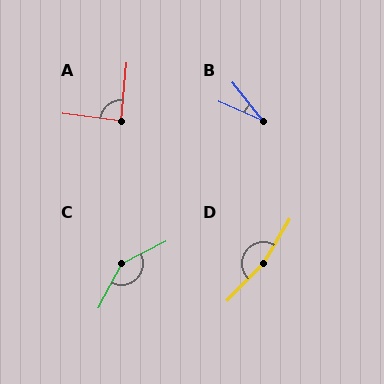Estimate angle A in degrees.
Approximately 89 degrees.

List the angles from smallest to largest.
B (28°), A (89°), C (145°), D (166°).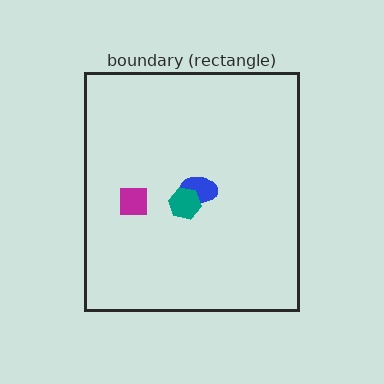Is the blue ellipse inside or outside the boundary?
Inside.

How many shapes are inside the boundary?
3 inside, 0 outside.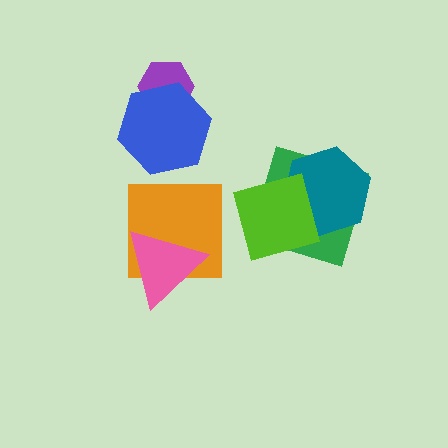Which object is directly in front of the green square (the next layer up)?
The teal hexagon is directly in front of the green square.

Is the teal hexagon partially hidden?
Yes, it is partially covered by another shape.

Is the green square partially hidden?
Yes, it is partially covered by another shape.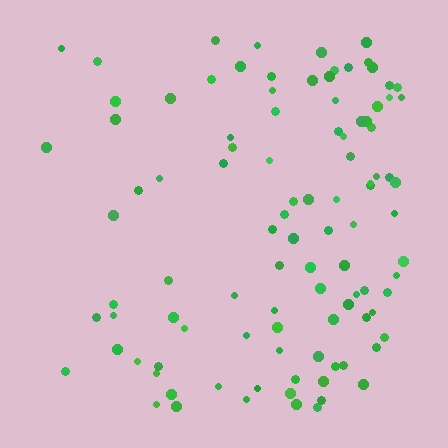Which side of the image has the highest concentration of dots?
The right.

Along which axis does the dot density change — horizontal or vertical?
Horizontal.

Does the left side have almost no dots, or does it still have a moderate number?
Still a moderate number, just noticeably fewer than the right.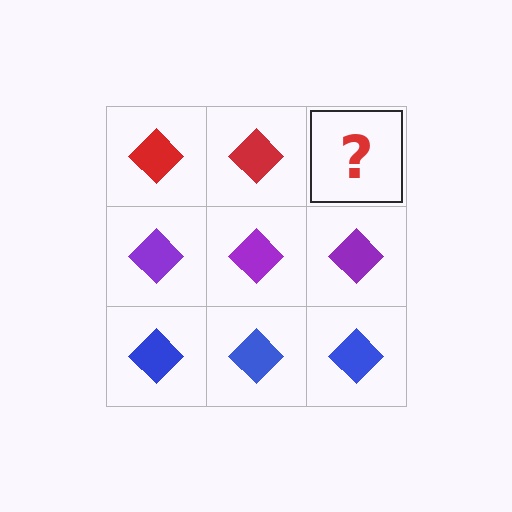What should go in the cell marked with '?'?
The missing cell should contain a red diamond.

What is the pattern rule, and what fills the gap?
The rule is that each row has a consistent color. The gap should be filled with a red diamond.